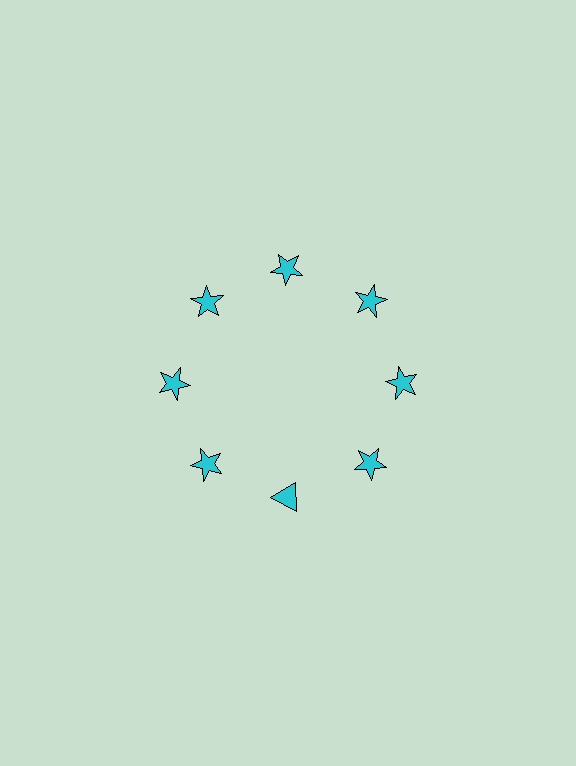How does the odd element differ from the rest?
It has a different shape: triangle instead of star.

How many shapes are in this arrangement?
There are 8 shapes arranged in a ring pattern.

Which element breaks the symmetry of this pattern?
The cyan triangle at roughly the 6 o'clock position breaks the symmetry. All other shapes are cyan stars.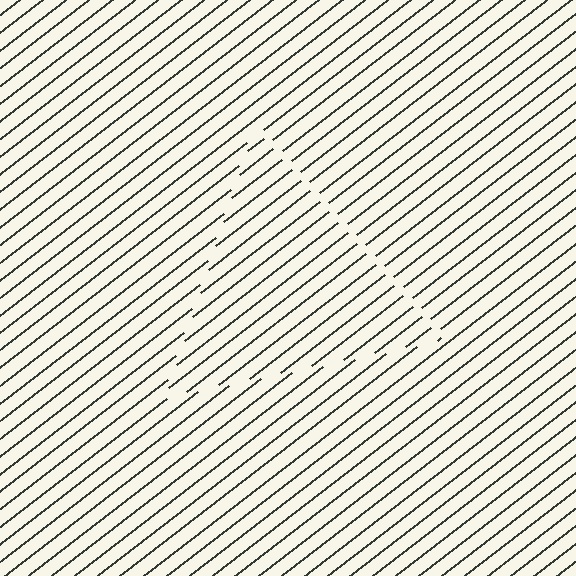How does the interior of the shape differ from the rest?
The interior of the shape contains the same grating, shifted by half a period — the contour is defined by the phase discontinuity where line-ends from the inner and outer gratings abut.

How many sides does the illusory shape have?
3 sides — the line-ends trace a triangle.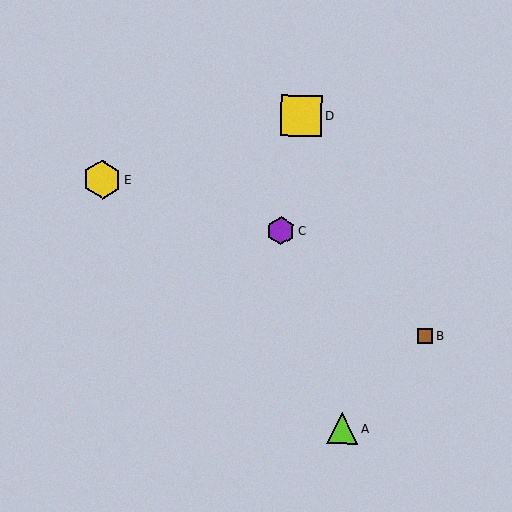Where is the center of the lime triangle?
The center of the lime triangle is at (342, 428).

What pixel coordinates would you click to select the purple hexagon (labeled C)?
Click at (281, 231) to select the purple hexagon C.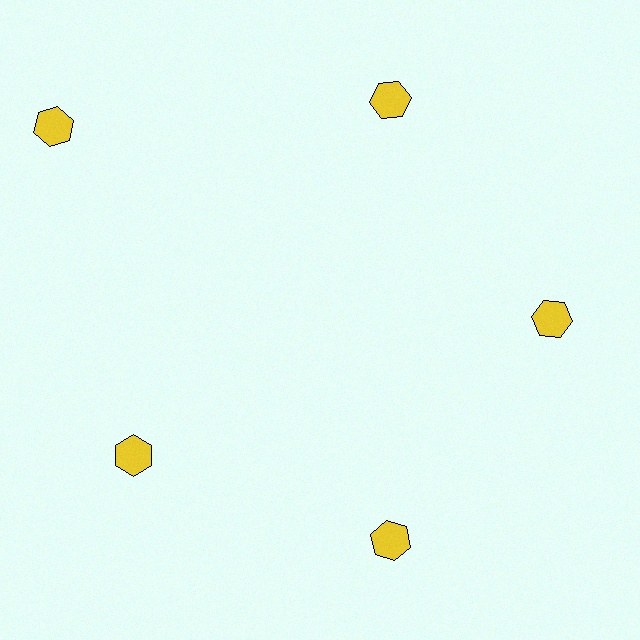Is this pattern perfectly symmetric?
No. The 5 yellow hexagons are arranged in a ring, but one element near the 10 o'clock position is pushed outward from the center, breaking the 5-fold rotational symmetry.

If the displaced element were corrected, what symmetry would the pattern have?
It would have 5-fold rotational symmetry — the pattern would map onto itself every 72 degrees.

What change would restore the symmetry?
The symmetry would be restored by moving it inward, back onto the ring so that all 5 hexagons sit at equal angles and equal distance from the center.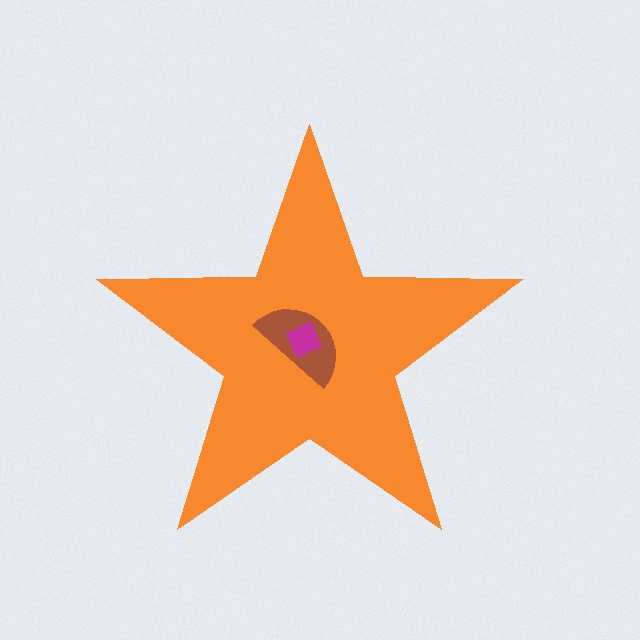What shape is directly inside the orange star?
The brown semicircle.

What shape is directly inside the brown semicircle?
The magenta diamond.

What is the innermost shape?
The magenta diamond.